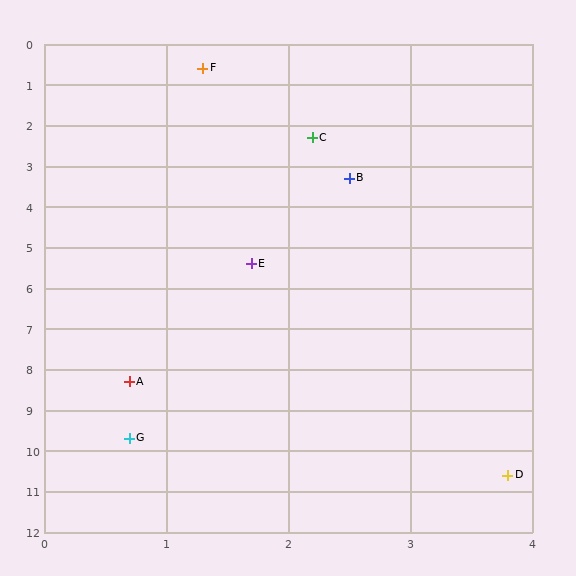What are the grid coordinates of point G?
Point G is at approximately (0.7, 9.7).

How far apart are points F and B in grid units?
Points F and B are about 3.0 grid units apart.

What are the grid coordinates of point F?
Point F is at approximately (1.3, 0.6).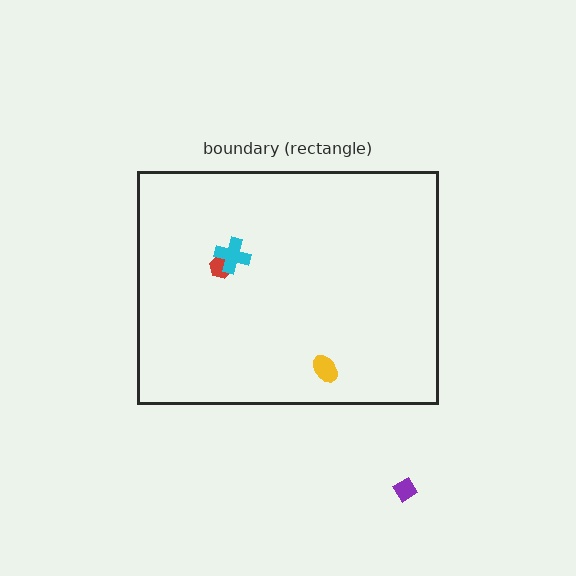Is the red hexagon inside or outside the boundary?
Inside.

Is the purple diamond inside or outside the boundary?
Outside.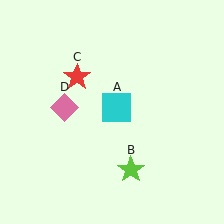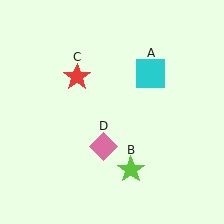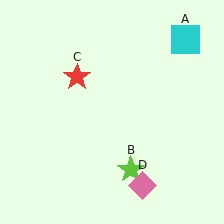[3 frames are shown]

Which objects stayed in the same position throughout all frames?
Lime star (object B) and red star (object C) remained stationary.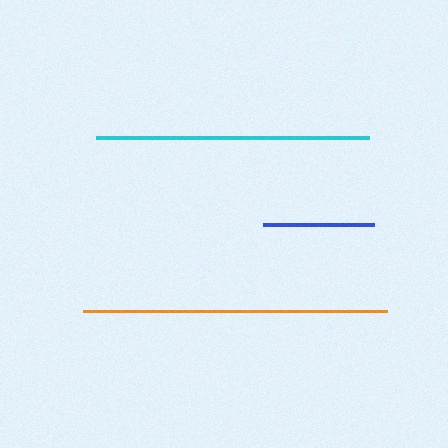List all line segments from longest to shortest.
From longest to shortest: orange, cyan, blue.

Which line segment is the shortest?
The blue line is the shortest at approximately 110 pixels.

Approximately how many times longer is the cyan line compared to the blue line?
The cyan line is approximately 2.5 times the length of the blue line.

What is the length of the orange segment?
The orange segment is approximately 304 pixels long.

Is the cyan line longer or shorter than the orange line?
The orange line is longer than the cyan line.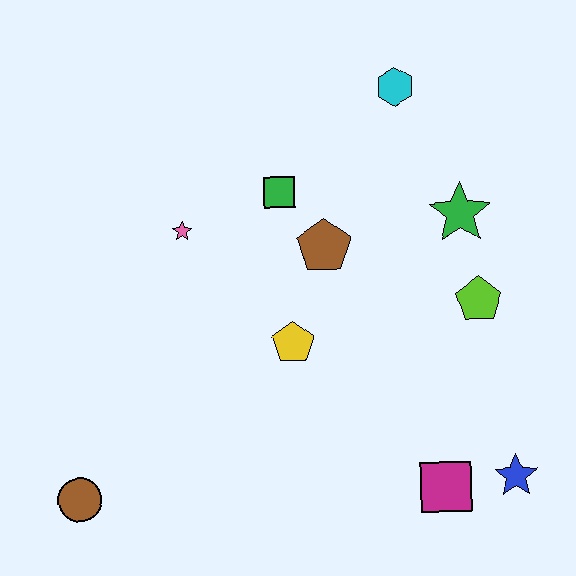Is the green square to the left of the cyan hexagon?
Yes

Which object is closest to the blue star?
The magenta square is closest to the blue star.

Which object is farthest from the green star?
The brown circle is farthest from the green star.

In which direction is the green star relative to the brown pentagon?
The green star is to the right of the brown pentagon.